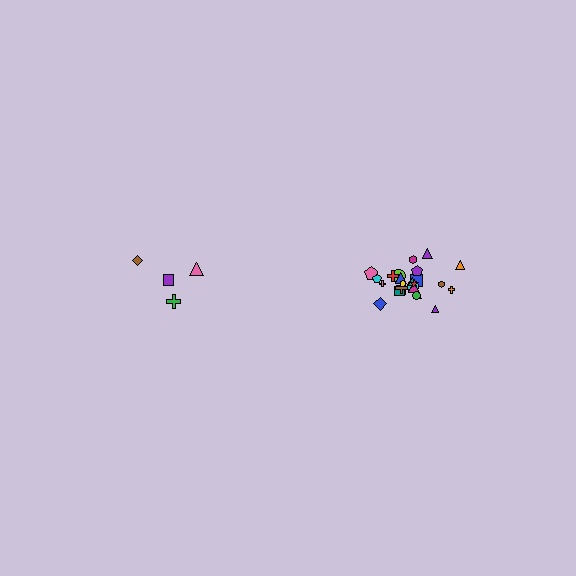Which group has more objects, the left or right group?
The right group.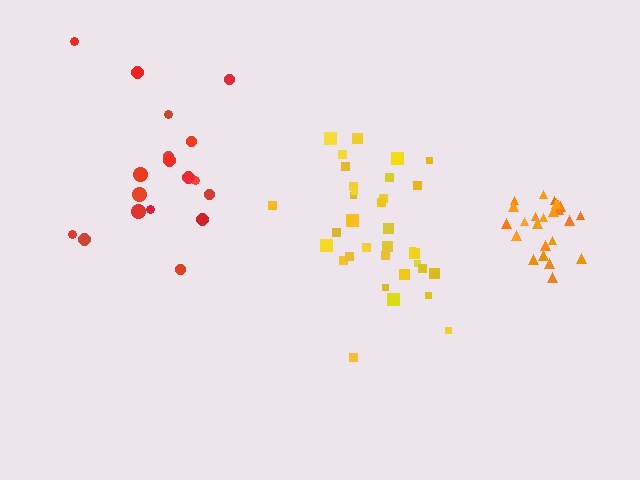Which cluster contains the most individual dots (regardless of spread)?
Yellow (34).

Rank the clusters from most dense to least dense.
orange, yellow, red.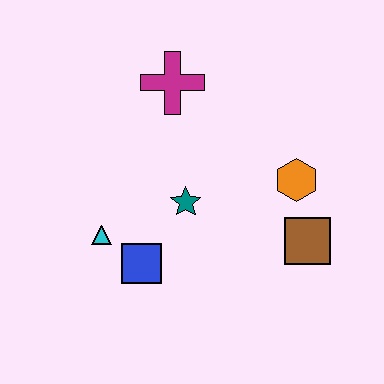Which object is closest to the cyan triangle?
The blue square is closest to the cyan triangle.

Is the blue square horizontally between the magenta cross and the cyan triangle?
Yes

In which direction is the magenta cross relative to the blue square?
The magenta cross is above the blue square.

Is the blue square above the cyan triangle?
No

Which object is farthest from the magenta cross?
The brown square is farthest from the magenta cross.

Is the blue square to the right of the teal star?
No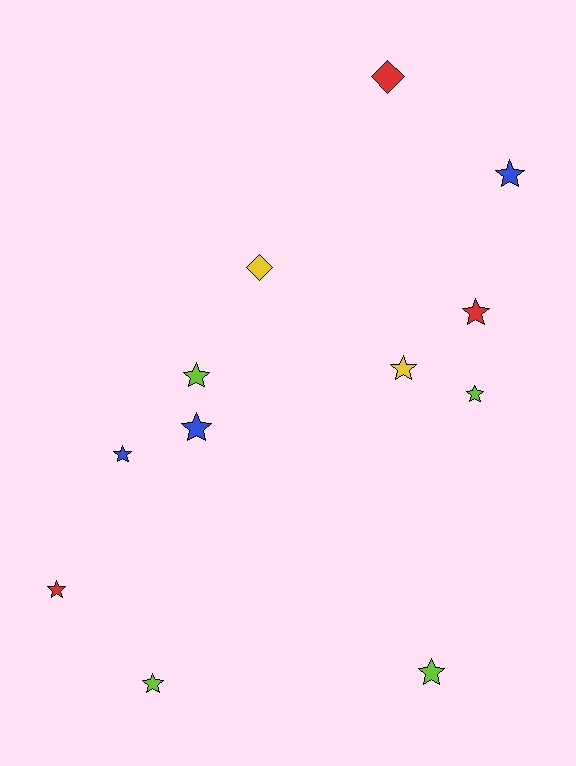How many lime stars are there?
There are 4 lime stars.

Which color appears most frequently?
Lime, with 4 objects.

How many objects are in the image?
There are 12 objects.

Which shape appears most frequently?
Star, with 10 objects.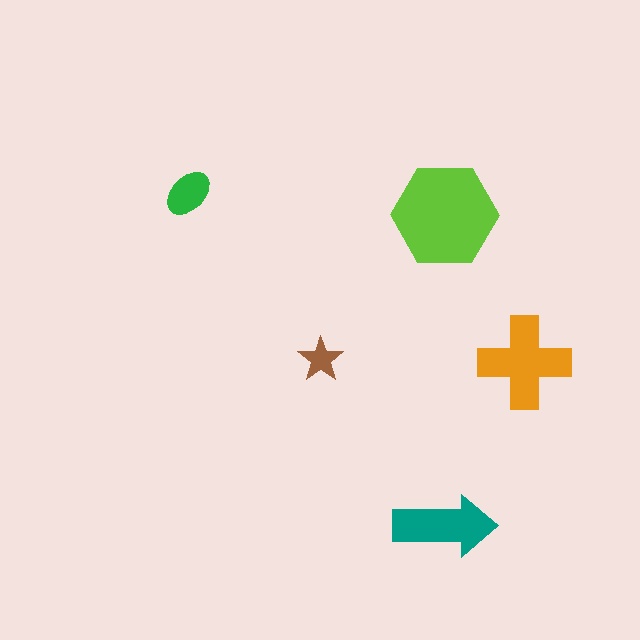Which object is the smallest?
The brown star.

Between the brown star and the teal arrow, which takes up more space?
The teal arrow.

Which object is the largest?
The lime hexagon.